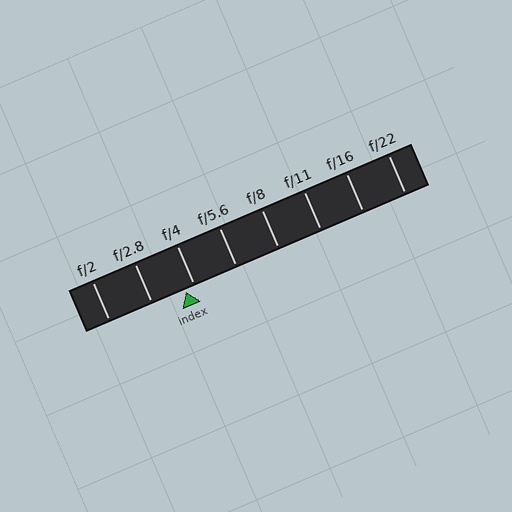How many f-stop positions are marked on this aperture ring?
There are 8 f-stop positions marked.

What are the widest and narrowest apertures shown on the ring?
The widest aperture shown is f/2 and the narrowest is f/22.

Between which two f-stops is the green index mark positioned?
The index mark is between f/2.8 and f/4.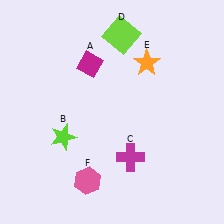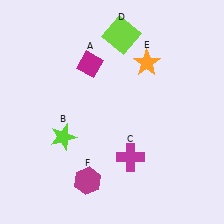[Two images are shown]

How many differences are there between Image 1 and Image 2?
There is 1 difference between the two images.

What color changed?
The hexagon (F) changed from pink in Image 1 to magenta in Image 2.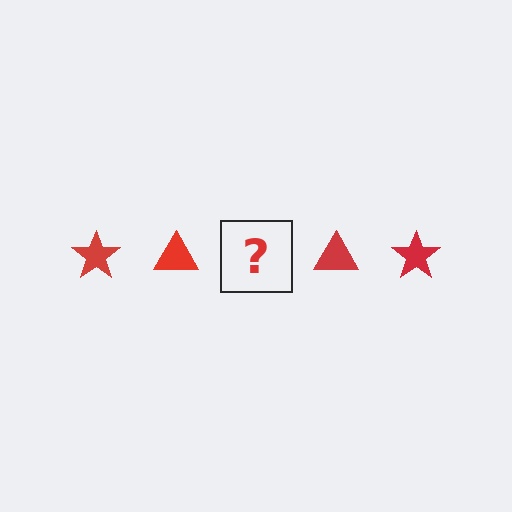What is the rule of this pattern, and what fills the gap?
The rule is that the pattern cycles through star, triangle shapes in red. The gap should be filled with a red star.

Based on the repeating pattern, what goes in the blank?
The blank should be a red star.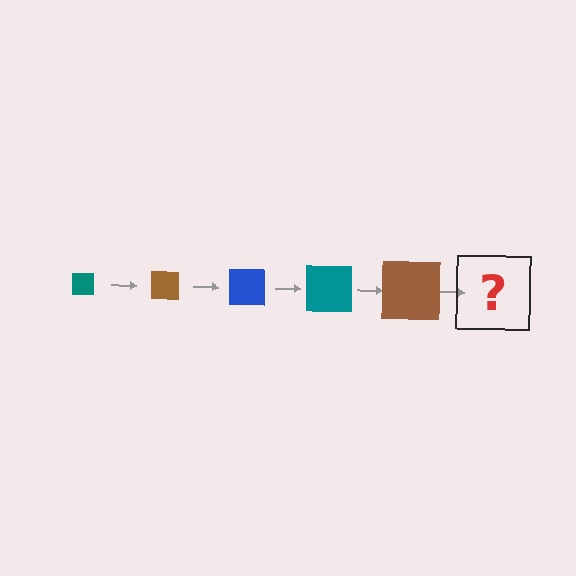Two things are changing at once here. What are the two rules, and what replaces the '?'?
The two rules are that the square grows larger each step and the color cycles through teal, brown, and blue. The '?' should be a blue square, larger than the previous one.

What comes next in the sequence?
The next element should be a blue square, larger than the previous one.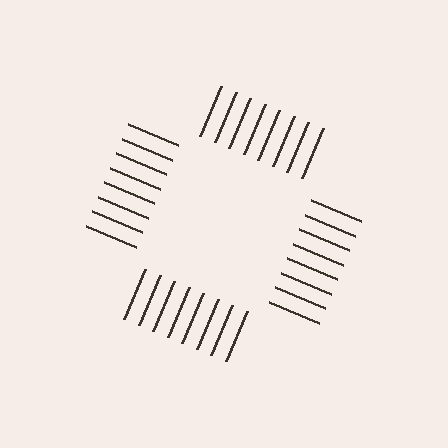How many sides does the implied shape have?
4 sides — the line-ends trace a square.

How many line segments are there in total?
32 — 8 along each of the 4 edges.